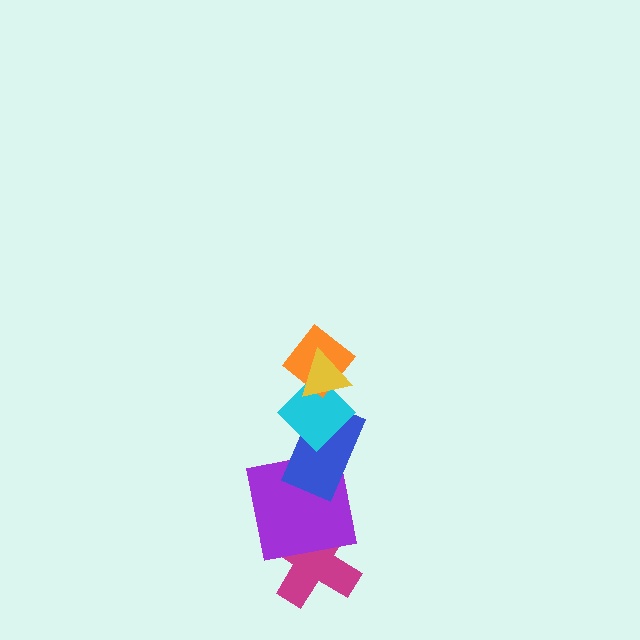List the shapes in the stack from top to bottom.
From top to bottom: the yellow triangle, the orange diamond, the cyan diamond, the blue rectangle, the purple square, the magenta cross.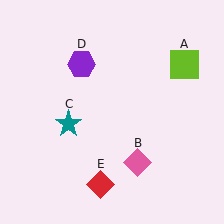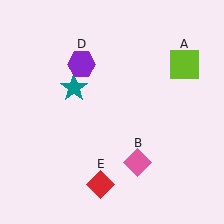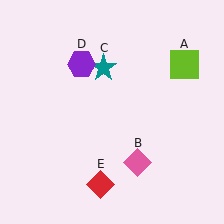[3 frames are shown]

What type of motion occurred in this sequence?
The teal star (object C) rotated clockwise around the center of the scene.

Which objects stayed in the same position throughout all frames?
Lime square (object A) and pink diamond (object B) and purple hexagon (object D) and red diamond (object E) remained stationary.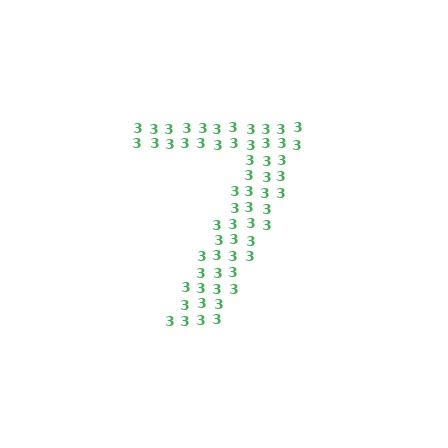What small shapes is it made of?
It is made of small digit 3's.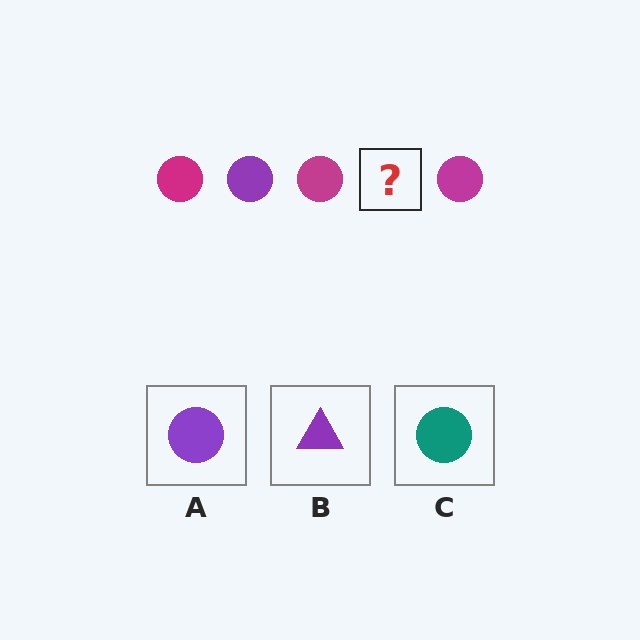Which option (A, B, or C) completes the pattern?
A.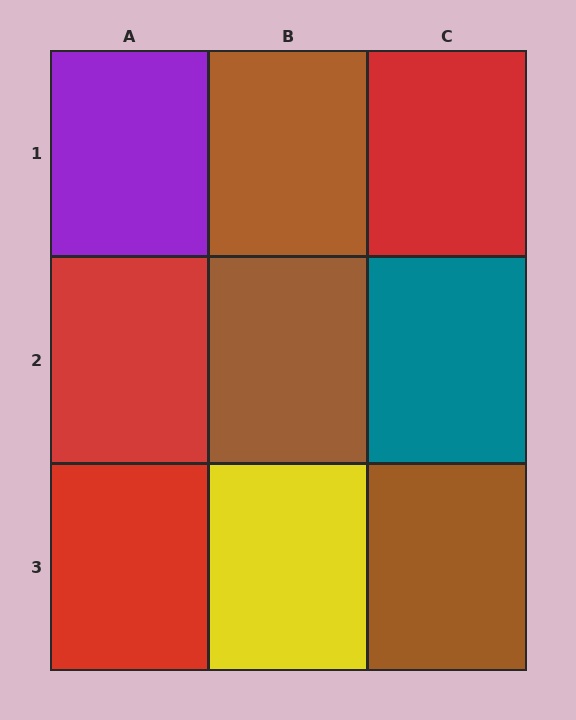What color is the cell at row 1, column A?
Purple.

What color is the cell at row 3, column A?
Red.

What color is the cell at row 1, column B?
Brown.